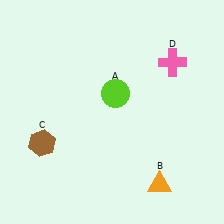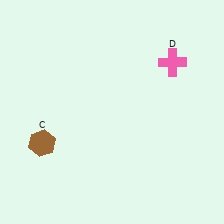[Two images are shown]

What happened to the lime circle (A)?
The lime circle (A) was removed in Image 2. It was in the top-right area of Image 1.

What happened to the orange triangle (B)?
The orange triangle (B) was removed in Image 2. It was in the bottom-right area of Image 1.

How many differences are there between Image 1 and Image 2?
There are 2 differences between the two images.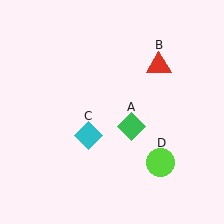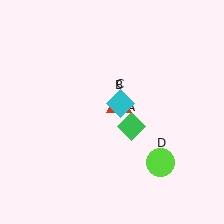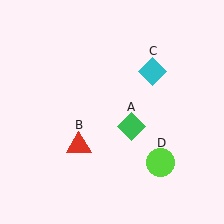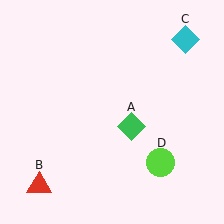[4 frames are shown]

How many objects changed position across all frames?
2 objects changed position: red triangle (object B), cyan diamond (object C).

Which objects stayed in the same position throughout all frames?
Green diamond (object A) and lime circle (object D) remained stationary.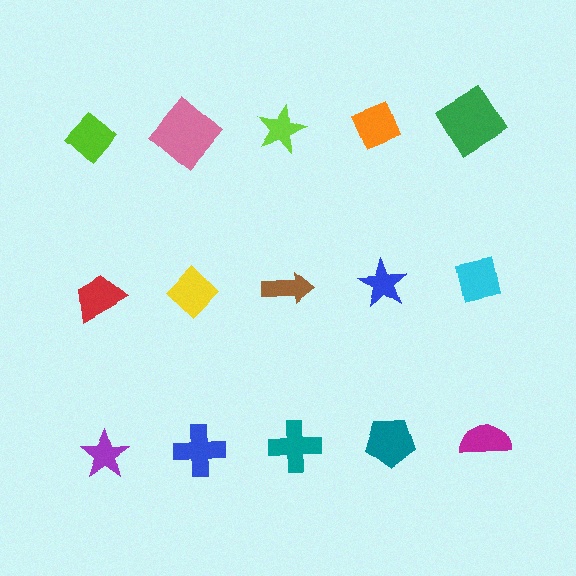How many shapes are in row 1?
5 shapes.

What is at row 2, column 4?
A blue star.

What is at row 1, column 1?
A lime diamond.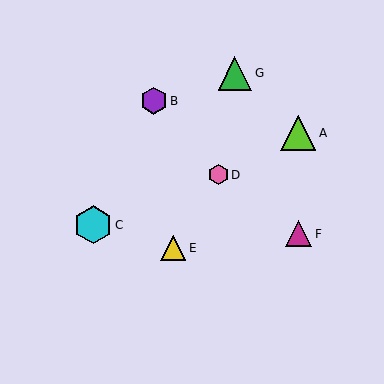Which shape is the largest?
The cyan hexagon (labeled C) is the largest.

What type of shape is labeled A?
Shape A is a lime triangle.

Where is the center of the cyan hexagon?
The center of the cyan hexagon is at (93, 225).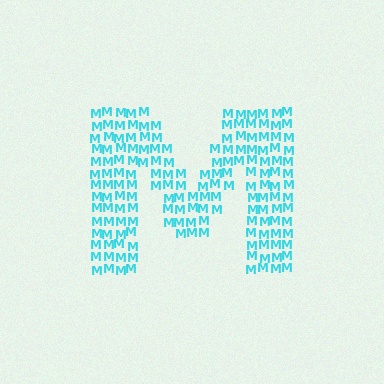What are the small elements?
The small elements are letter M's.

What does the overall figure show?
The overall figure shows the letter M.